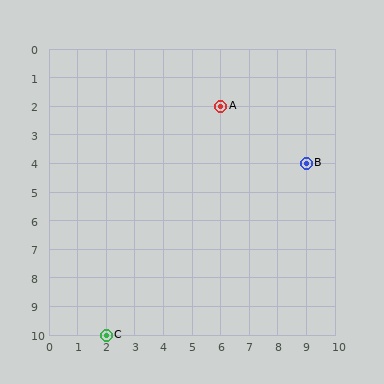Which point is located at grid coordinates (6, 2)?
Point A is at (6, 2).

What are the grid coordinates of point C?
Point C is at grid coordinates (2, 10).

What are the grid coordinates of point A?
Point A is at grid coordinates (6, 2).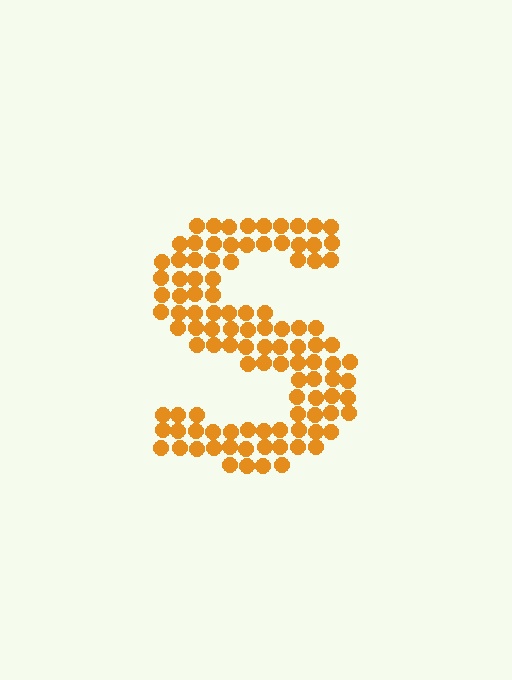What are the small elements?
The small elements are circles.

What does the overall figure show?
The overall figure shows the letter S.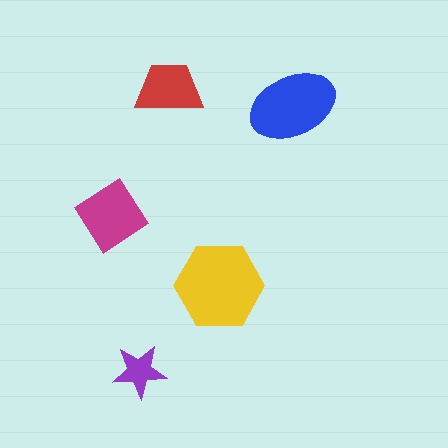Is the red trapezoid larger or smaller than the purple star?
Larger.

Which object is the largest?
The yellow hexagon.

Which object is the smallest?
The purple star.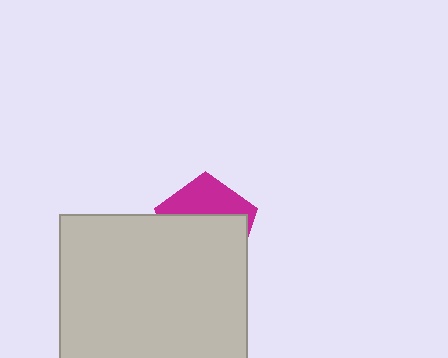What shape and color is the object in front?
The object in front is a light gray rectangle.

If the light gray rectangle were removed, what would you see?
You would see the complete magenta pentagon.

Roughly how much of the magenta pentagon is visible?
A small part of it is visible (roughly 36%).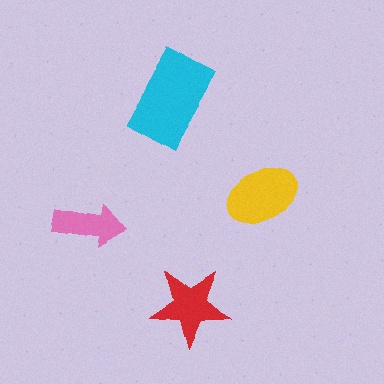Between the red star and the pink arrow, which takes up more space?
The red star.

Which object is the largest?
The cyan rectangle.